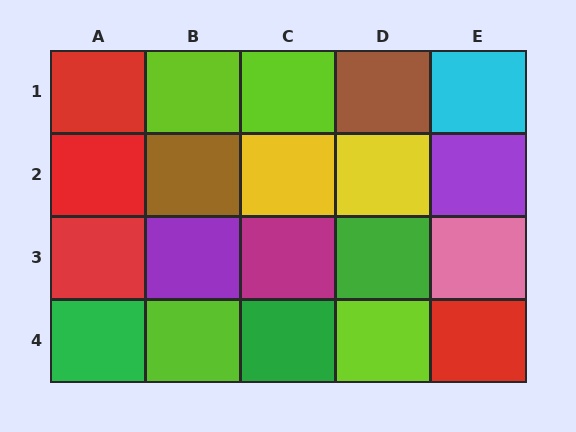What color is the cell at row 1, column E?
Cyan.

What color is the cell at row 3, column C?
Magenta.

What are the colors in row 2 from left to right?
Red, brown, yellow, yellow, purple.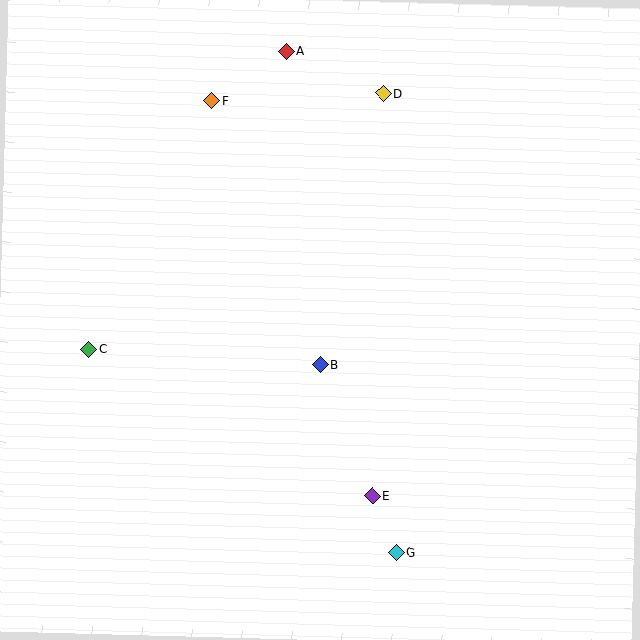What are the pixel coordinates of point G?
Point G is at (396, 552).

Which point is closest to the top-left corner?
Point F is closest to the top-left corner.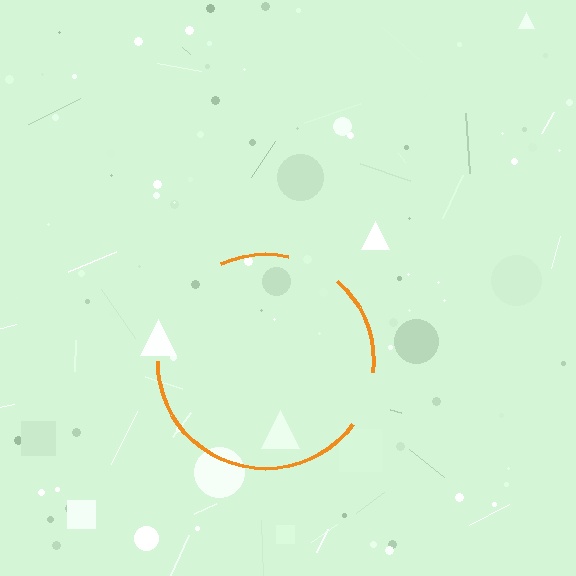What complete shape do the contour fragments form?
The contour fragments form a circle.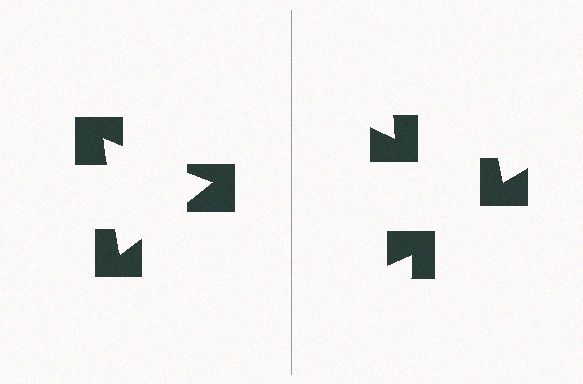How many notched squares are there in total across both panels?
6 — 3 on each side.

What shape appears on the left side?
An illusory triangle.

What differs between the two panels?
The notched squares are positioned identically on both sides; only the wedge orientations differ. On the left they align to a triangle; on the right they are misaligned.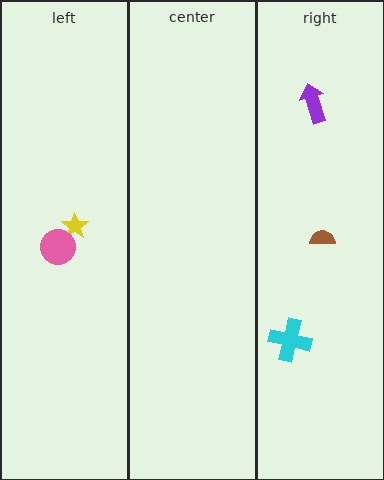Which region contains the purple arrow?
The right region.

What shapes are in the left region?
The yellow star, the pink circle.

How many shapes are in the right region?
3.